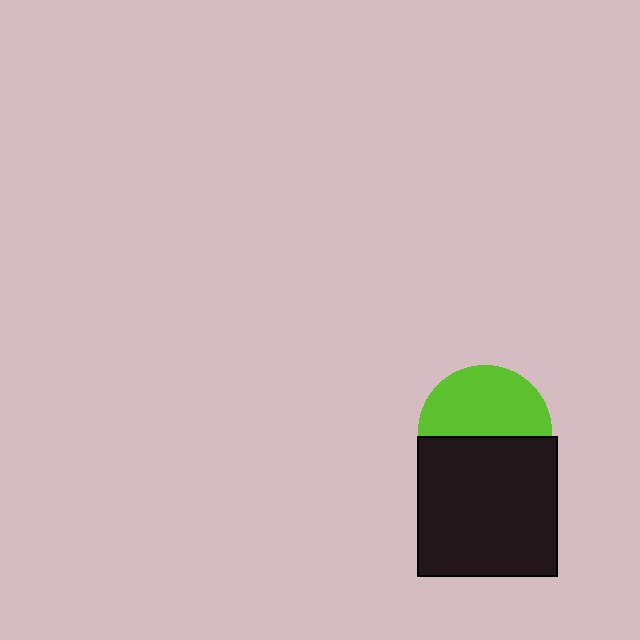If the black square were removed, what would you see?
You would see the complete lime circle.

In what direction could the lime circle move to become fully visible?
The lime circle could move up. That would shift it out from behind the black square entirely.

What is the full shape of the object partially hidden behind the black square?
The partially hidden object is a lime circle.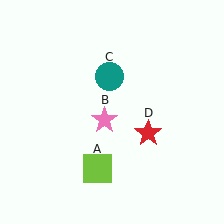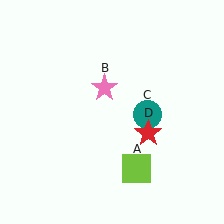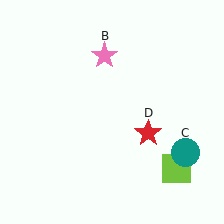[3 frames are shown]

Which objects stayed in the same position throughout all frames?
Red star (object D) remained stationary.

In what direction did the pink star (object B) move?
The pink star (object B) moved up.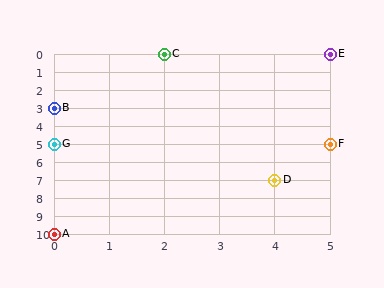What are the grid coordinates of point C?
Point C is at grid coordinates (2, 0).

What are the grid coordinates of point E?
Point E is at grid coordinates (5, 0).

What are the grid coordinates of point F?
Point F is at grid coordinates (5, 5).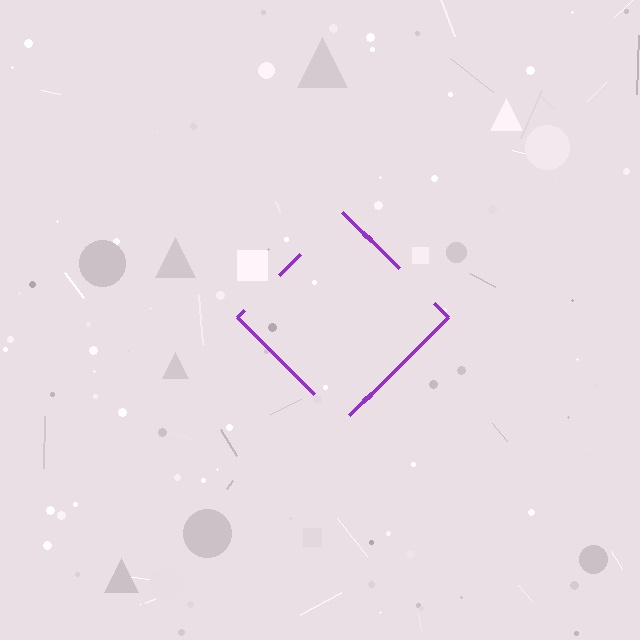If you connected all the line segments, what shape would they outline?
They would outline a diamond.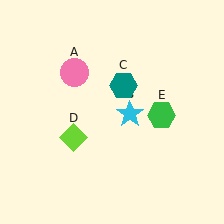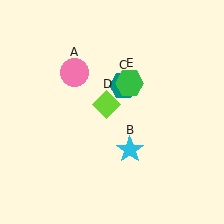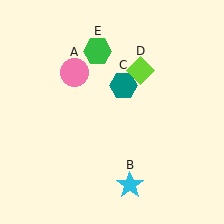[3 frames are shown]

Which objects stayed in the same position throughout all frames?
Pink circle (object A) and teal hexagon (object C) remained stationary.